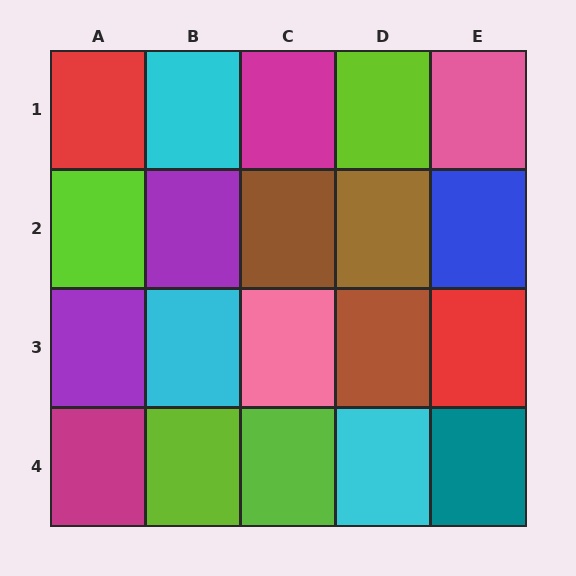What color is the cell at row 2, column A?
Lime.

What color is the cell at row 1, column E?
Pink.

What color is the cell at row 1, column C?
Magenta.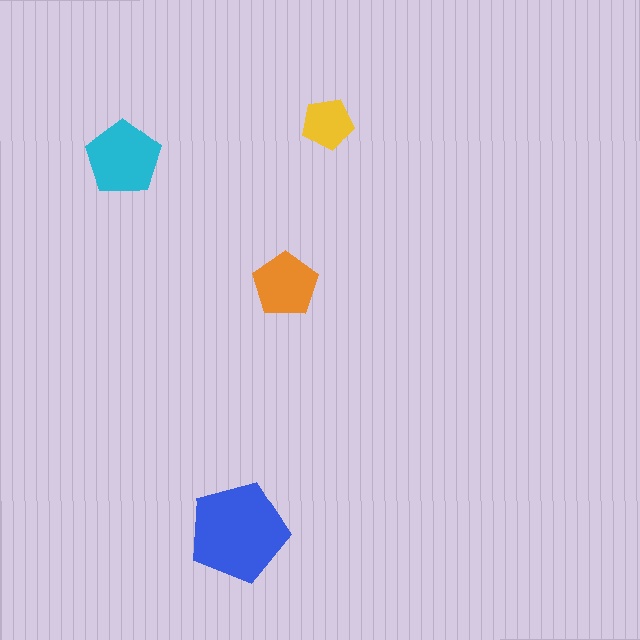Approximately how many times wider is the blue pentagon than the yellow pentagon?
About 2 times wider.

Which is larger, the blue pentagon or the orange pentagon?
The blue one.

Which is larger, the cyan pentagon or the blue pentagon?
The blue one.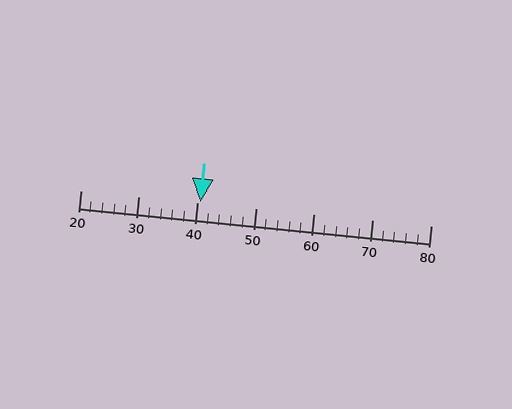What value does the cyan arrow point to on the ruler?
The cyan arrow points to approximately 41.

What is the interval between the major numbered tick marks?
The major tick marks are spaced 10 units apart.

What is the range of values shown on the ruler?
The ruler shows values from 20 to 80.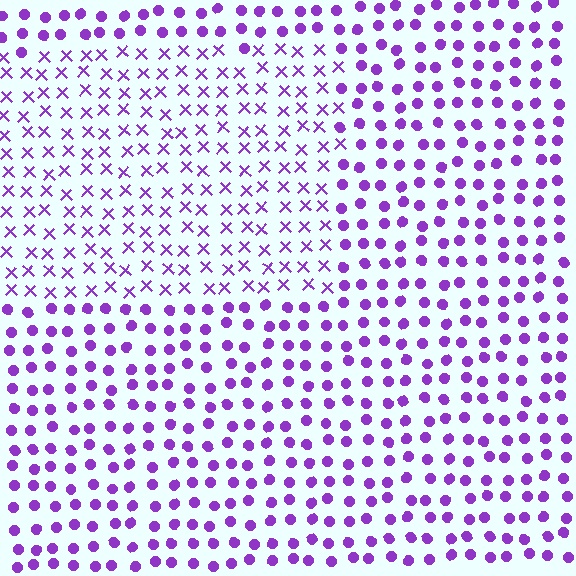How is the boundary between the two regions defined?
The boundary is defined by a change in element shape: X marks inside vs. circles outside. All elements share the same color and spacing.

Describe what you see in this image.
The image is filled with small purple elements arranged in a uniform grid. A rectangle-shaped region contains X marks, while the surrounding area contains circles. The boundary is defined purely by the change in element shape.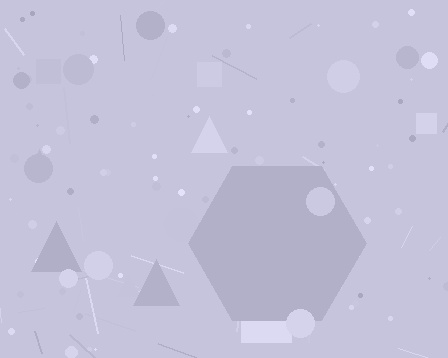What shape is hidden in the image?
A hexagon is hidden in the image.